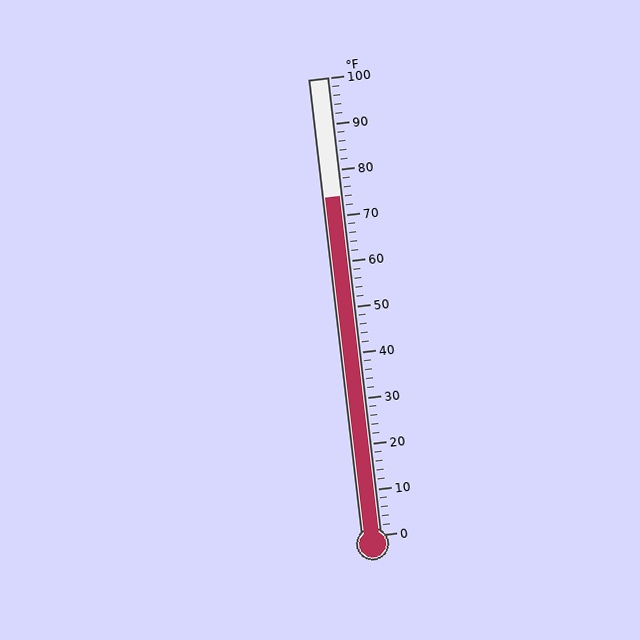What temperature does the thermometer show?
The thermometer shows approximately 74°F.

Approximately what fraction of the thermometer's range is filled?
The thermometer is filled to approximately 75% of its range.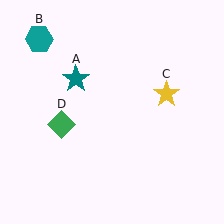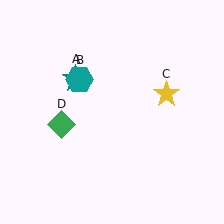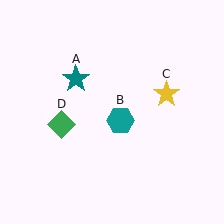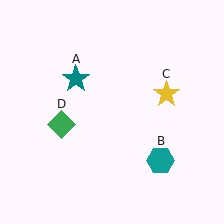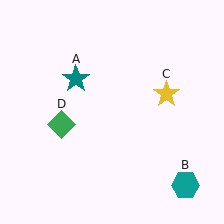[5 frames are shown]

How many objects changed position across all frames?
1 object changed position: teal hexagon (object B).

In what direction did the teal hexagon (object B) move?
The teal hexagon (object B) moved down and to the right.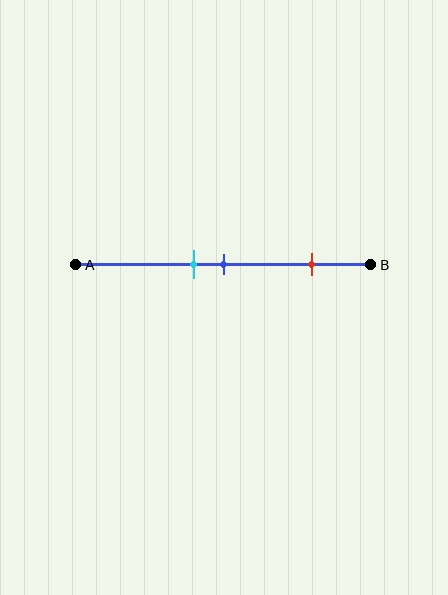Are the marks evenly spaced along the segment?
No, the marks are not evenly spaced.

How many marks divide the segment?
There are 3 marks dividing the segment.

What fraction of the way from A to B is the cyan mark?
The cyan mark is approximately 40% (0.4) of the way from A to B.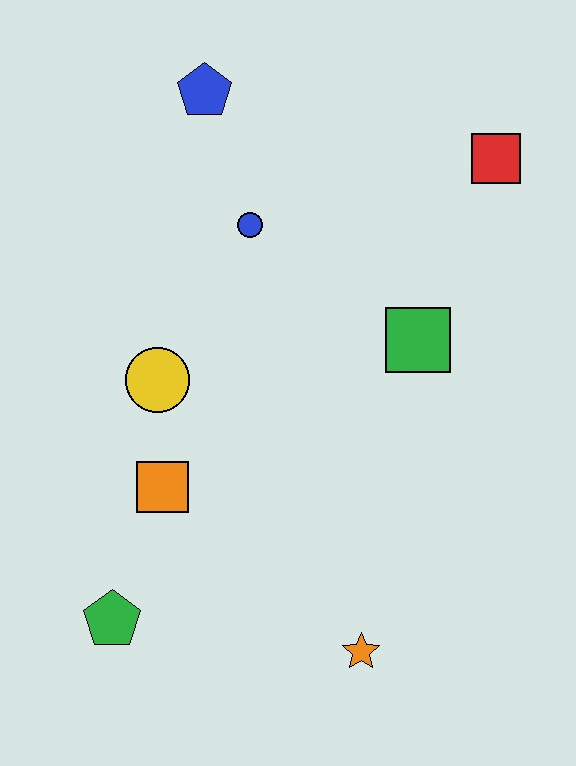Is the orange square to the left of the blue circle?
Yes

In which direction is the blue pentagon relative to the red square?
The blue pentagon is to the left of the red square.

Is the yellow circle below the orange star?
No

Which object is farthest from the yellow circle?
The red square is farthest from the yellow circle.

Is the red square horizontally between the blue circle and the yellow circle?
No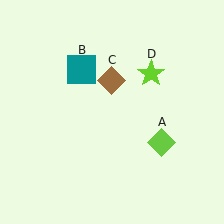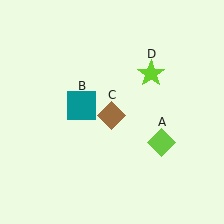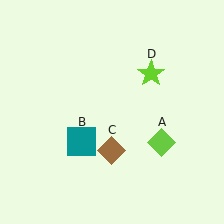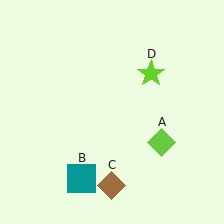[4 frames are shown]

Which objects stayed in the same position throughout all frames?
Lime diamond (object A) and lime star (object D) remained stationary.